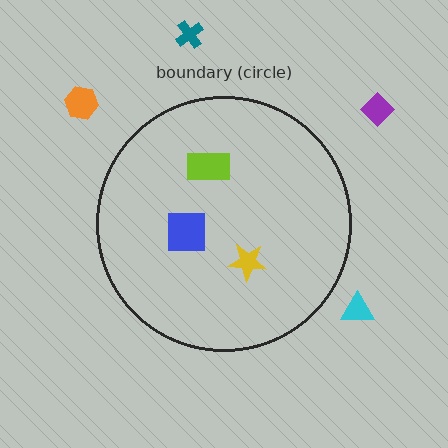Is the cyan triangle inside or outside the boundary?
Outside.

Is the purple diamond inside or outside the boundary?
Outside.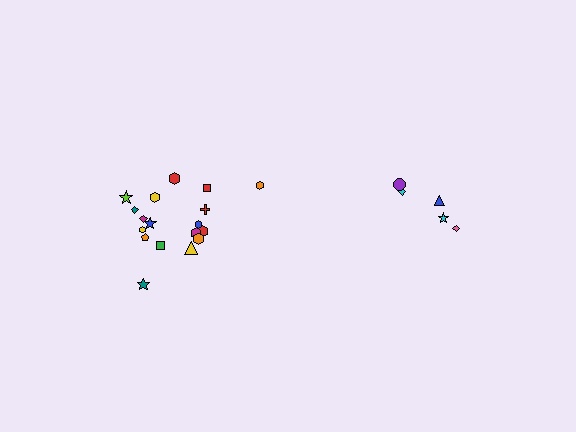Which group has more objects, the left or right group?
The left group.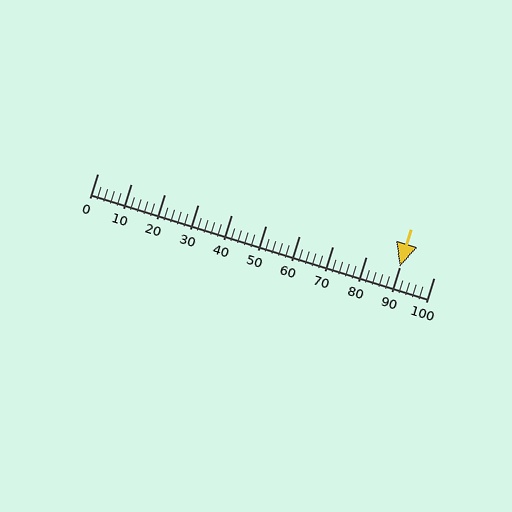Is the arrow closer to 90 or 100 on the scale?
The arrow is closer to 90.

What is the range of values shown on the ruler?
The ruler shows values from 0 to 100.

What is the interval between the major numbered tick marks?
The major tick marks are spaced 10 units apart.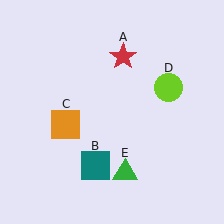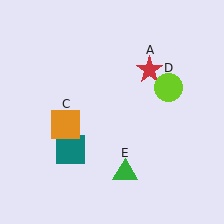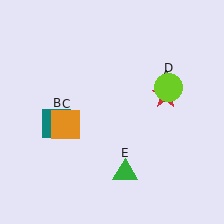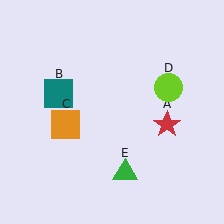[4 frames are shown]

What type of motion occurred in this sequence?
The red star (object A), teal square (object B) rotated clockwise around the center of the scene.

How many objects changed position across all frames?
2 objects changed position: red star (object A), teal square (object B).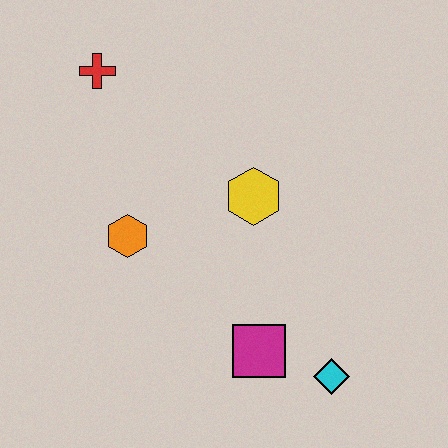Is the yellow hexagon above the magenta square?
Yes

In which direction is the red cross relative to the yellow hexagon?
The red cross is to the left of the yellow hexagon.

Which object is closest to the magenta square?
The cyan diamond is closest to the magenta square.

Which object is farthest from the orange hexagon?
The cyan diamond is farthest from the orange hexagon.